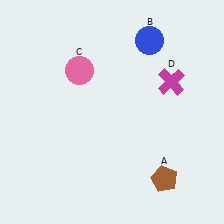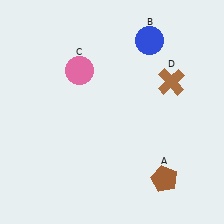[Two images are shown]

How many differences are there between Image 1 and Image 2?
There is 1 difference between the two images.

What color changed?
The cross (D) changed from magenta in Image 1 to brown in Image 2.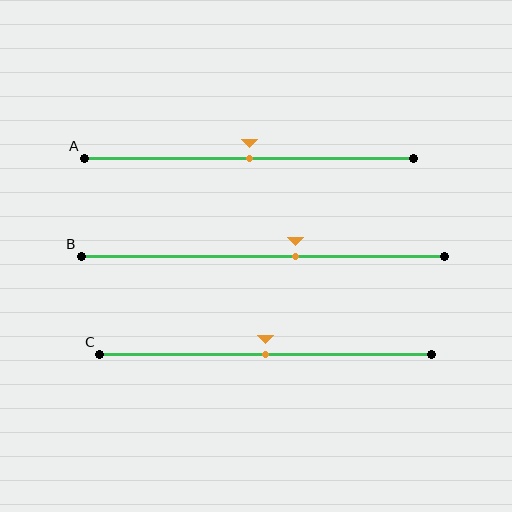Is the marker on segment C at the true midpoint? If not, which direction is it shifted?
Yes, the marker on segment C is at the true midpoint.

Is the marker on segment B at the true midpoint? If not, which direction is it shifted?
No, the marker on segment B is shifted to the right by about 9% of the segment length.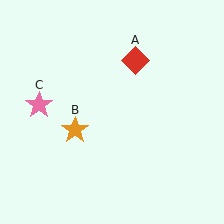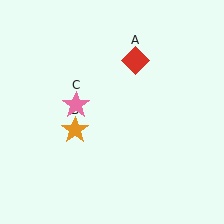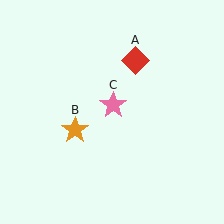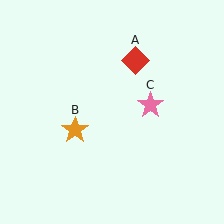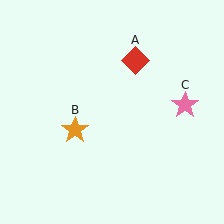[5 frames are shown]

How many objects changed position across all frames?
1 object changed position: pink star (object C).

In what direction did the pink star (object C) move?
The pink star (object C) moved right.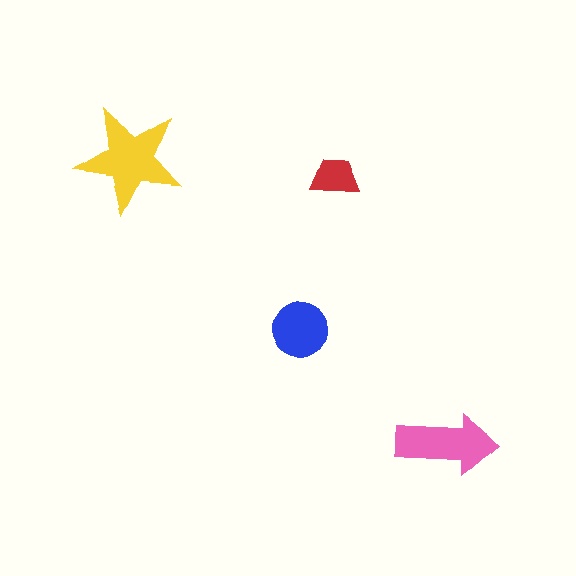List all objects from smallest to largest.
The red trapezoid, the blue circle, the pink arrow, the yellow star.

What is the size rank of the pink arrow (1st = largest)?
2nd.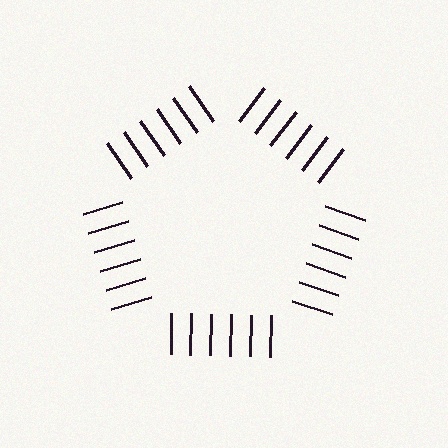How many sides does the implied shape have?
5 sides — the line-ends trace a pentagon.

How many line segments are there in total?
30 — 6 along each of the 5 edges.